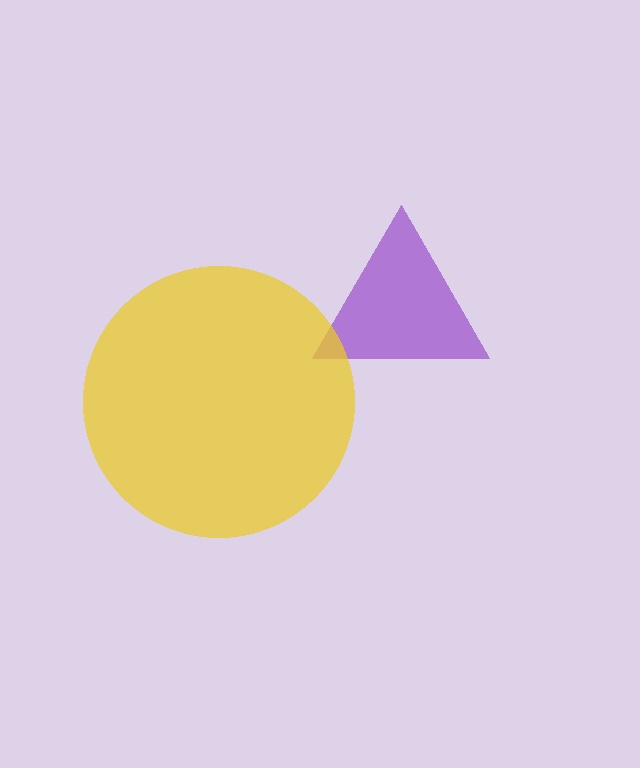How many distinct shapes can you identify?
There are 2 distinct shapes: a purple triangle, a yellow circle.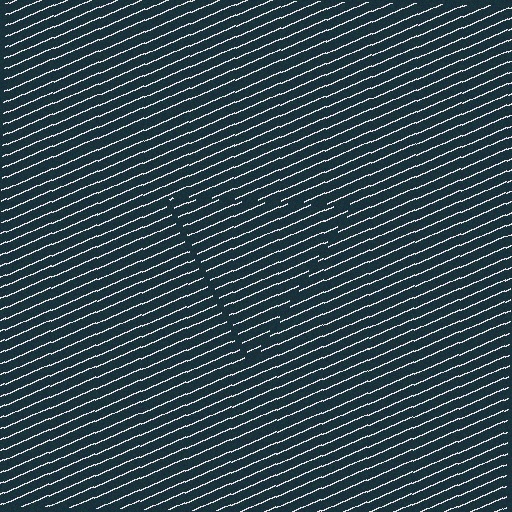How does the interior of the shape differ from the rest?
The interior of the shape contains the same grating, shifted by half a period — the contour is defined by the phase discontinuity where line-ends from the inner and outer gratings abut.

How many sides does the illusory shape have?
3 sides — the line-ends trace a triangle.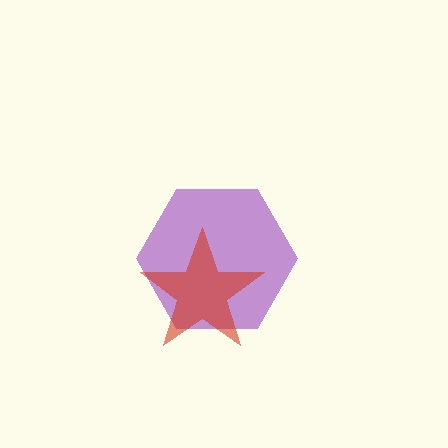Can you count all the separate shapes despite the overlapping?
Yes, there are 2 separate shapes.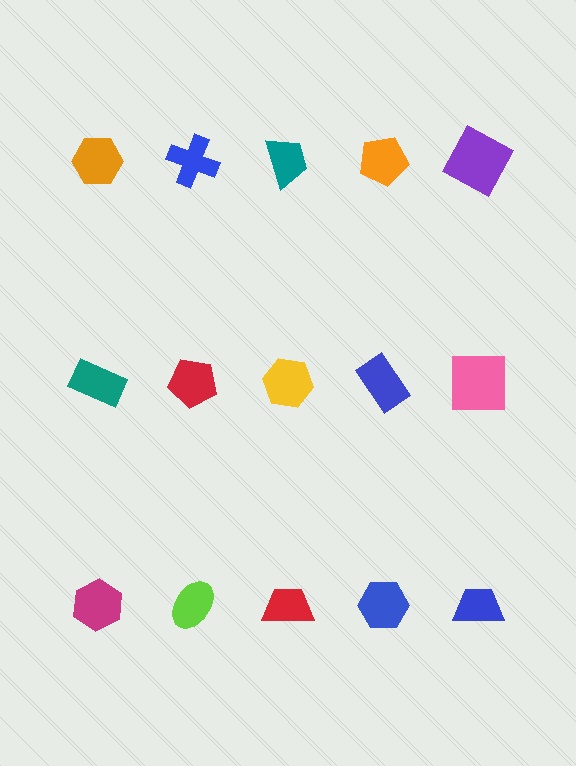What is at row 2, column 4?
A blue rectangle.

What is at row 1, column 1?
An orange hexagon.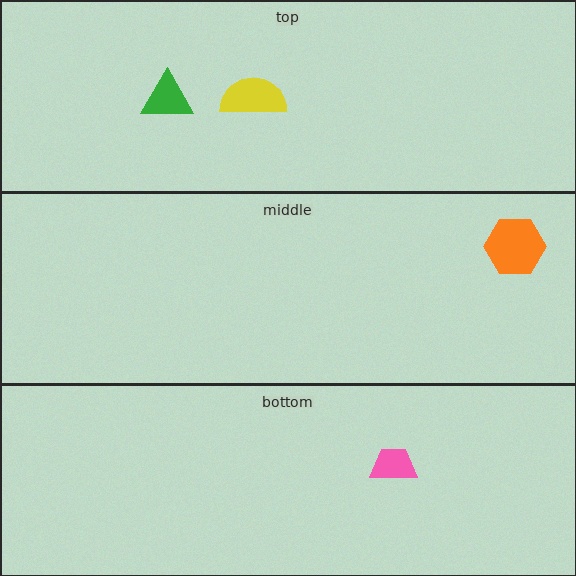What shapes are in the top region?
The green triangle, the yellow semicircle.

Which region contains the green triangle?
The top region.